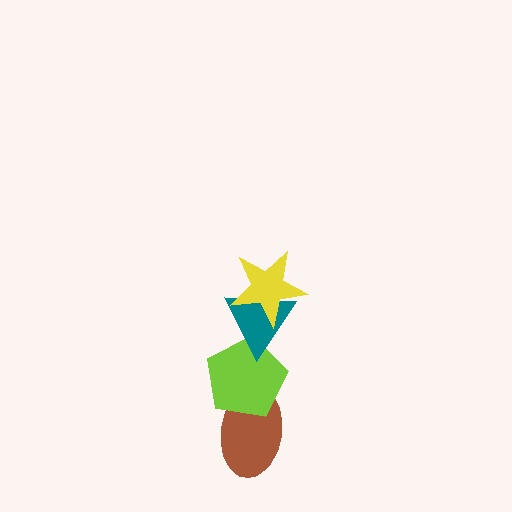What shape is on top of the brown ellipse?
The lime pentagon is on top of the brown ellipse.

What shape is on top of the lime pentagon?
The teal triangle is on top of the lime pentagon.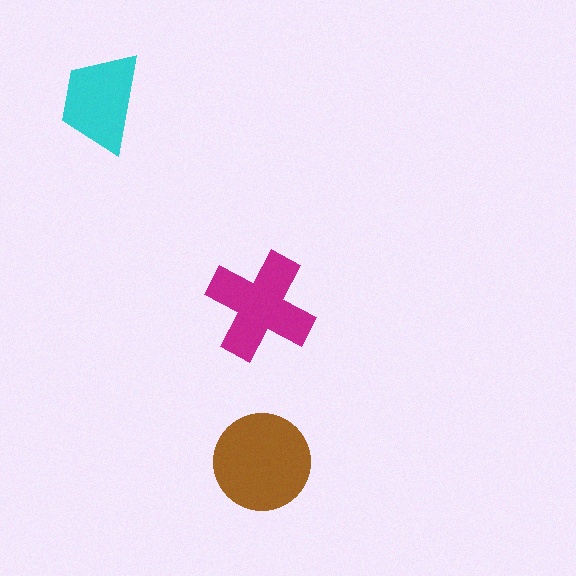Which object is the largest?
The brown circle.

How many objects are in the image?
There are 3 objects in the image.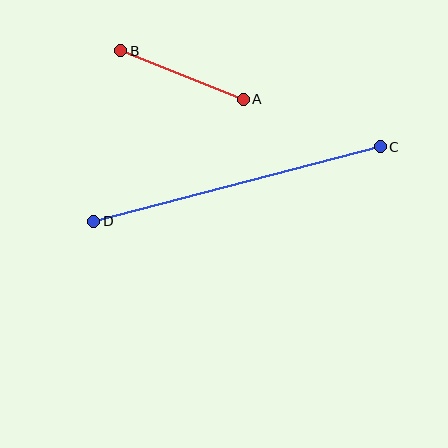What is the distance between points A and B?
The distance is approximately 132 pixels.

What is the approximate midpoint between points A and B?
The midpoint is at approximately (182, 75) pixels.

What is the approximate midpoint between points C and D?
The midpoint is at approximately (237, 184) pixels.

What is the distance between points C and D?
The distance is approximately 296 pixels.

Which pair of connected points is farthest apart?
Points C and D are farthest apart.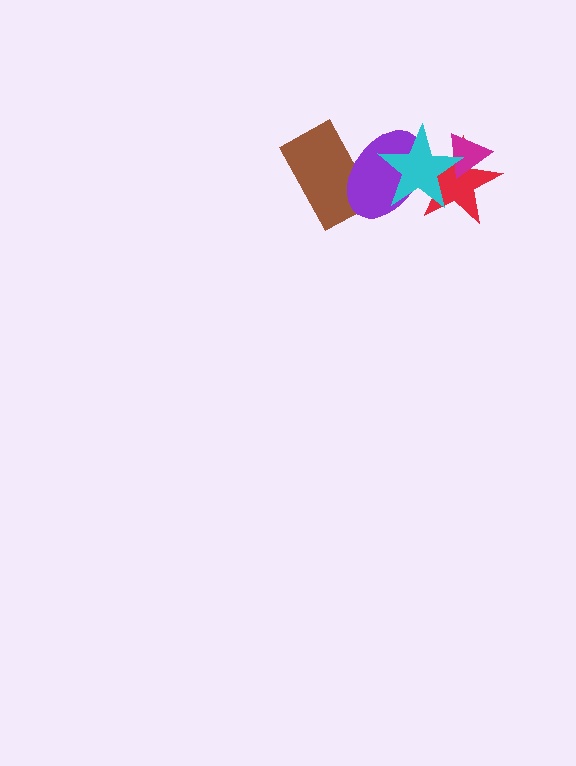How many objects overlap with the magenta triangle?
2 objects overlap with the magenta triangle.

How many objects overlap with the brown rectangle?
1 object overlaps with the brown rectangle.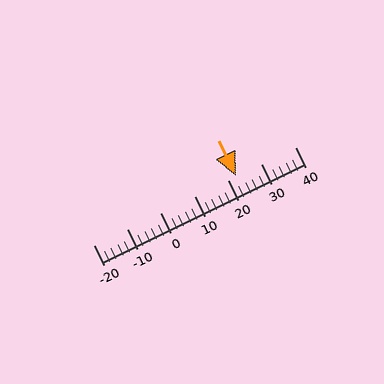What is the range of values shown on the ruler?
The ruler shows values from -20 to 40.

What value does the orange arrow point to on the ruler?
The orange arrow points to approximately 22.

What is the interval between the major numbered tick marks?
The major tick marks are spaced 10 units apart.